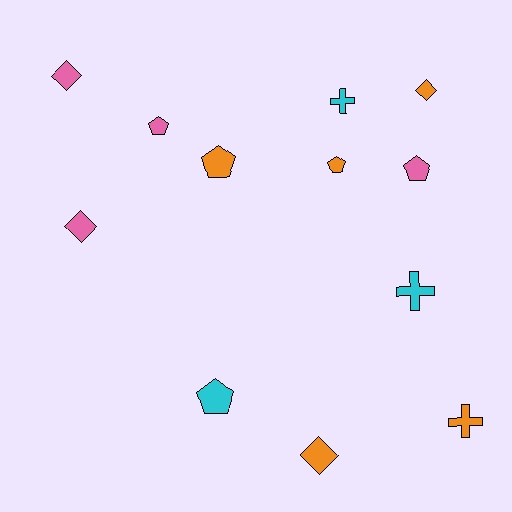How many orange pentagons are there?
There are 2 orange pentagons.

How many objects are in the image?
There are 12 objects.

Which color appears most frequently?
Orange, with 5 objects.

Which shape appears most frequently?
Pentagon, with 5 objects.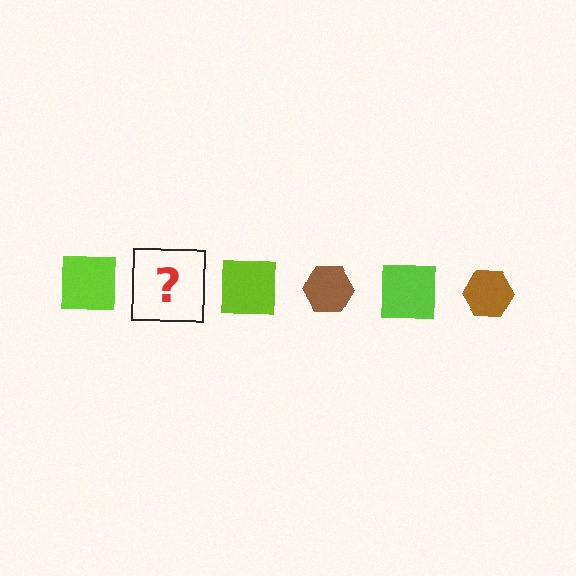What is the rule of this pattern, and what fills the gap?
The rule is that the pattern alternates between lime square and brown hexagon. The gap should be filled with a brown hexagon.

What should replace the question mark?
The question mark should be replaced with a brown hexagon.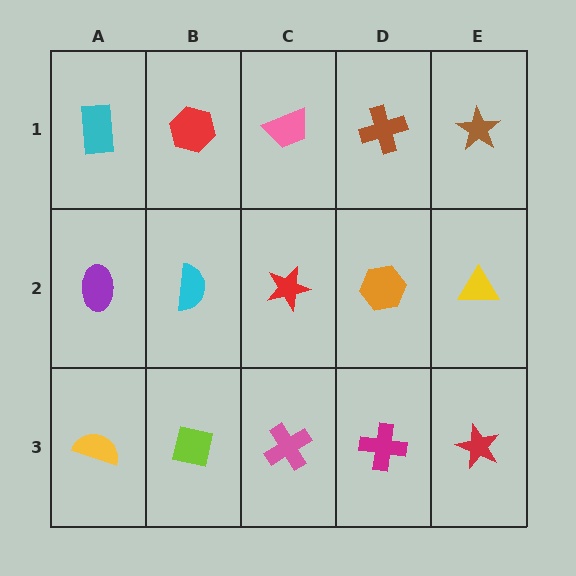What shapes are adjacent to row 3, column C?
A red star (row 2, column C), a lime square (row 3, column B), a magenta cross (row 3, column D).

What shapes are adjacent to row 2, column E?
A brown star (row 1, column E), a red star (row 3, column E), an orange hexagon (row 2, column D).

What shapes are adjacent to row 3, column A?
A purple ellipse (row 2, column A), a lime square (row 3, column B).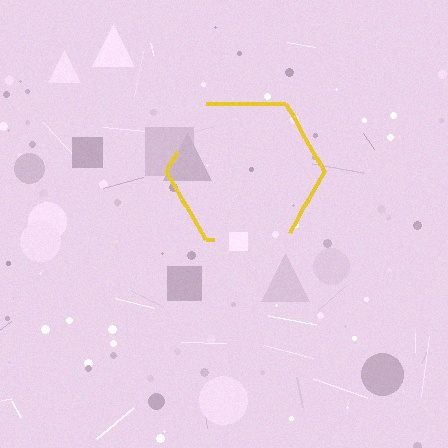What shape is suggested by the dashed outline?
The dashed outline suggests a hexagon.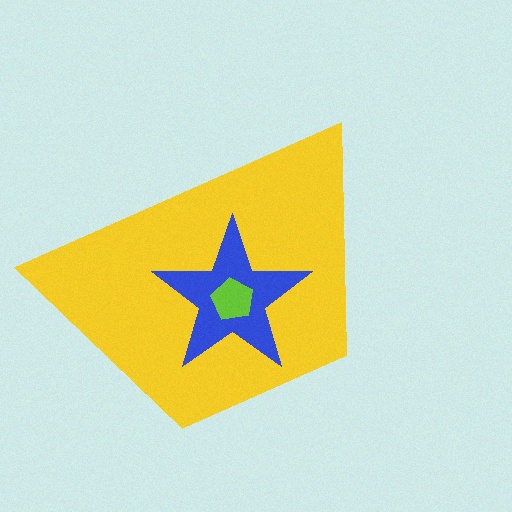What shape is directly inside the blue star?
The lime pentagon.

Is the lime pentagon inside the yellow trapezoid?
Yes.